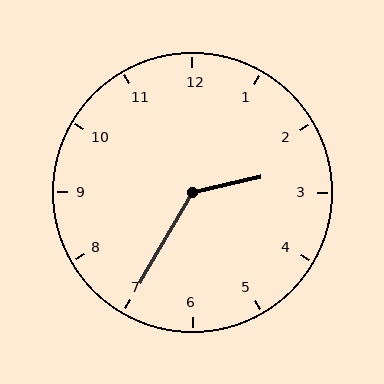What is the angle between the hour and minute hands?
Approximately 132 degrees.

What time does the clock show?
2:35.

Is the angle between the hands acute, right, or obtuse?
It is obtuse.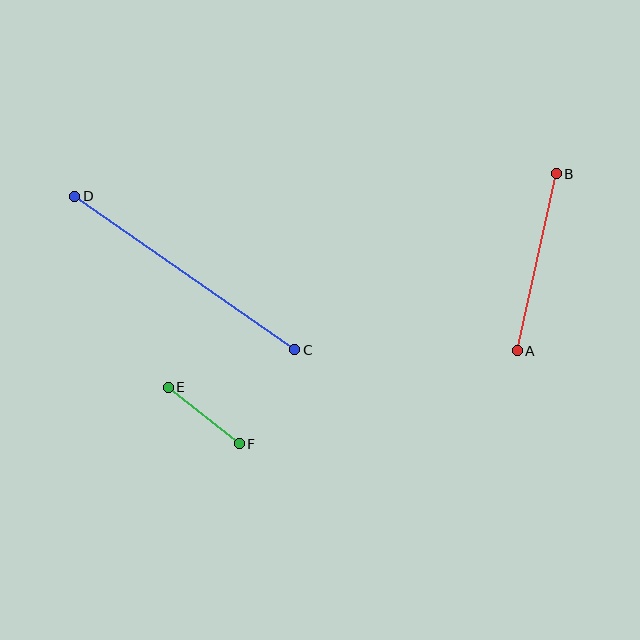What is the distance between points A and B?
The distance is approximately 181 pixels.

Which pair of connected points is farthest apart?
Points C and D are farthest apart.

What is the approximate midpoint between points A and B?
The midpoint is at approximately (537, 262) pixels.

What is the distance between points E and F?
The distance is approximately 91 pixels.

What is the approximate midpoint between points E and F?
The midpoint is at approximately (204, 415) pixels.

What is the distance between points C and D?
The distance is approximately 269 pixels.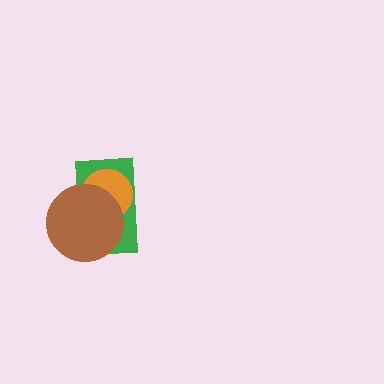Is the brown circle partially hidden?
No, no other shape covers it.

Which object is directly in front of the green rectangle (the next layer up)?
The orange circle is directly in front of the green rectangle.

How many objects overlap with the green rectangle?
2 objects overlap with the green rectangle.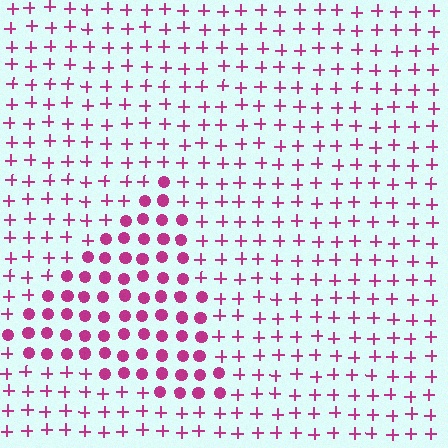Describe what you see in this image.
The image is filled with small magenta elements arranged in a uniform grid. A triangle-shaped region contains circles, while the surrounding area contains plus signs. The boundary is defined purely by the change in element shape.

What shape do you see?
I see a triangle.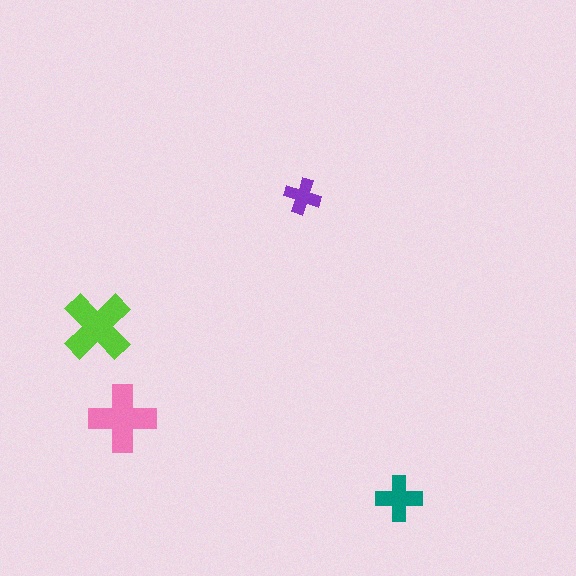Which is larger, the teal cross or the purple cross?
The teal one.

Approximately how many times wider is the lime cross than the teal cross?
About 1.5 times wider.